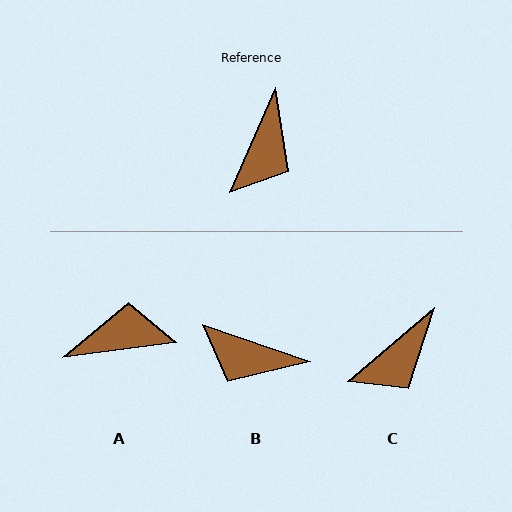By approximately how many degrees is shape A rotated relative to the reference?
Approximately 121 degrees counter-clockwise.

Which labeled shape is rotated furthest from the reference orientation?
A, about 121 degrees away.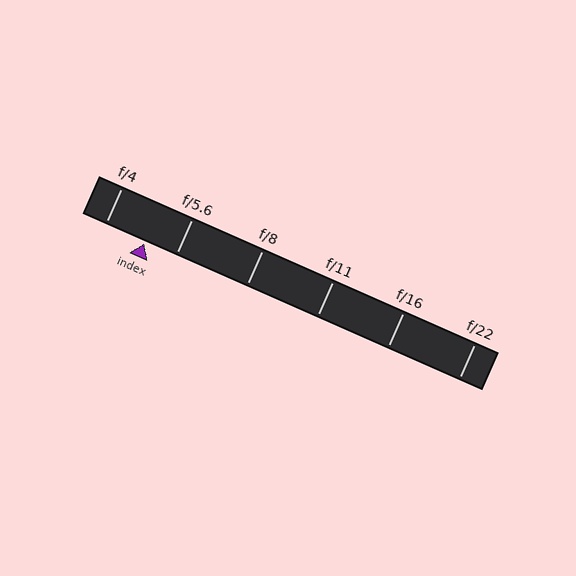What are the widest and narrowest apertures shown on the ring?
The widest aperture shown is f/4 and the narrowest is f/22.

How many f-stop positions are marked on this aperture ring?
There are 6 f-stop positions marked.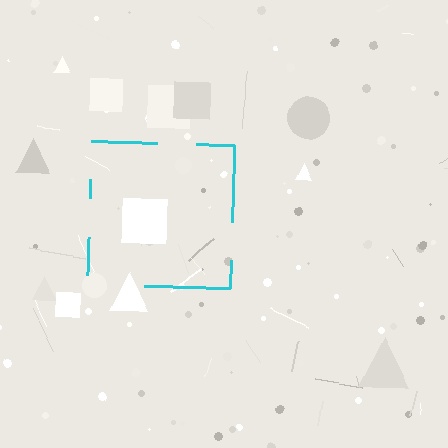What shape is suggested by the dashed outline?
The dashed outline suggests a square.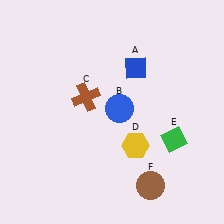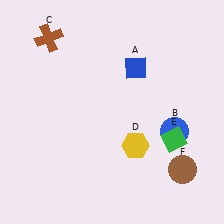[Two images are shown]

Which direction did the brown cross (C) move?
The brown cross (C) moved up.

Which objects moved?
The objects that moved are: the blue circle (B), the brown cross (C), the brown circle (F).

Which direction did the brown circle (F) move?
The brown circle (F) moved right.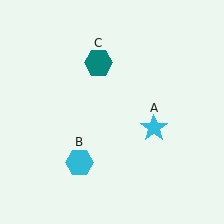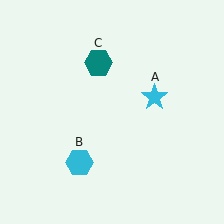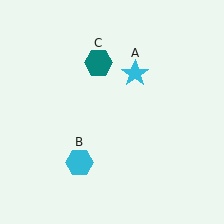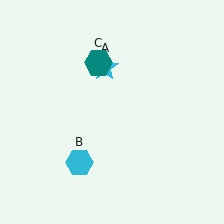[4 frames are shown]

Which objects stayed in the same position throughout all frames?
Cyan hexagon (object B) and teal hexagon (object C) remained stationary.